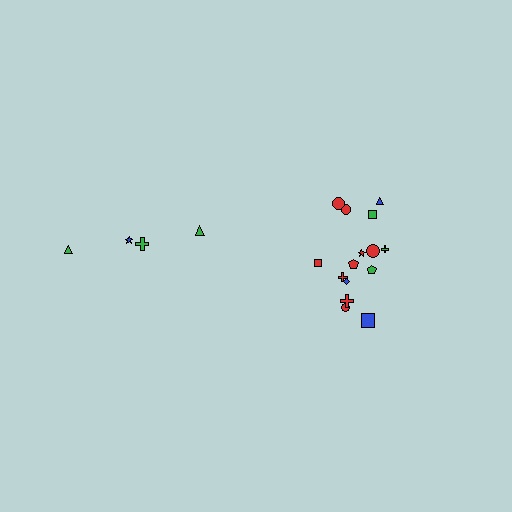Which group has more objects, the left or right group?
The right group.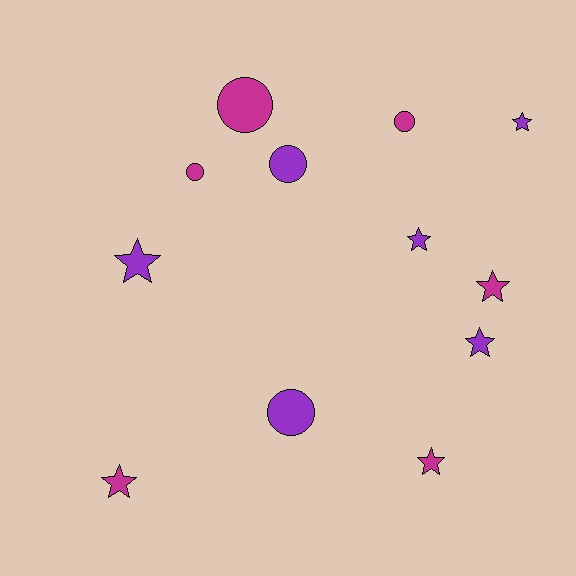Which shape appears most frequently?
Star, with 7 objects.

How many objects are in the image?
There are 12 objects.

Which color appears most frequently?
Purple, with 6 objects.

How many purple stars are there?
There are 4 purple stars.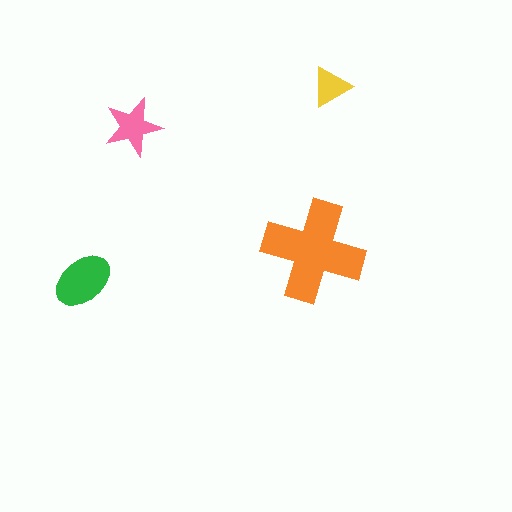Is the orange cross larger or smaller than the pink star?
Larger.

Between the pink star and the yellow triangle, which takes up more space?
The pink star.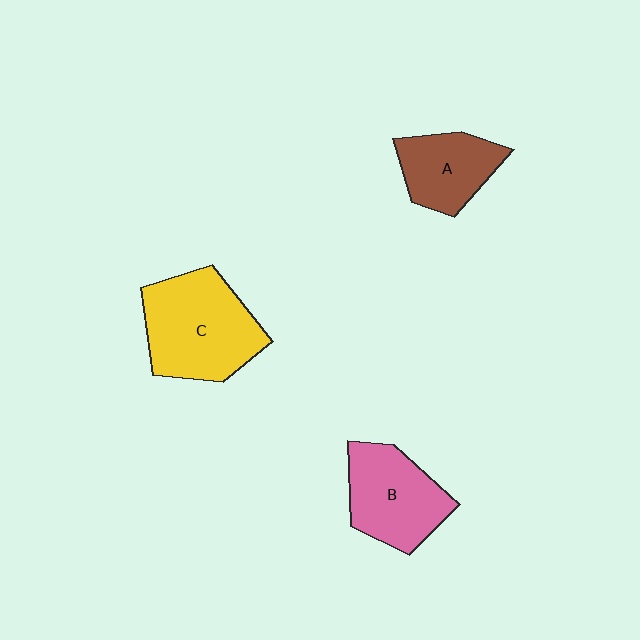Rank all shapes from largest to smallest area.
From largest to smallest: C (yellow), B (pink), A (brown).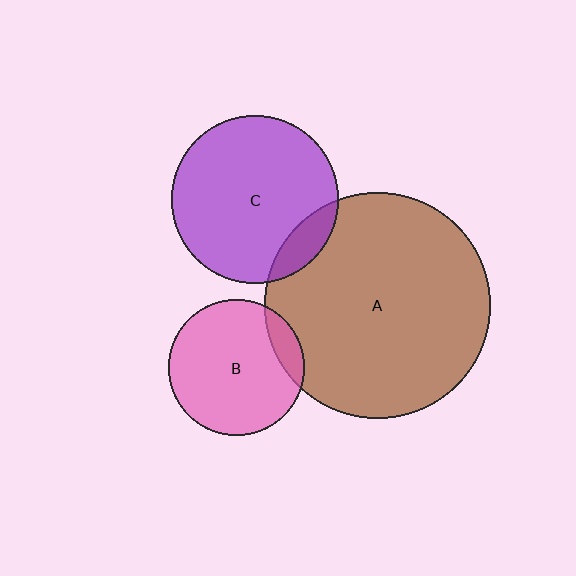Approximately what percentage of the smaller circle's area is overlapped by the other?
Approximately 10%.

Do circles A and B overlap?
Yes.